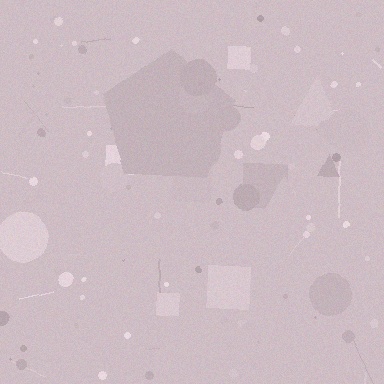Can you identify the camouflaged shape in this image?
The camouflaged shape is a pentagon.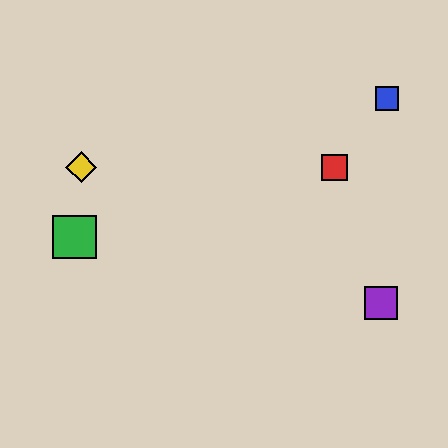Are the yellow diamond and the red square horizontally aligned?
Yes, both are at y≈167.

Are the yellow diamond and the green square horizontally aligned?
No, the yellow diamond is at y≈167 and the green square is at y≈237.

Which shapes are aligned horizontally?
The red square, the yellow diamond are aligned horizontally.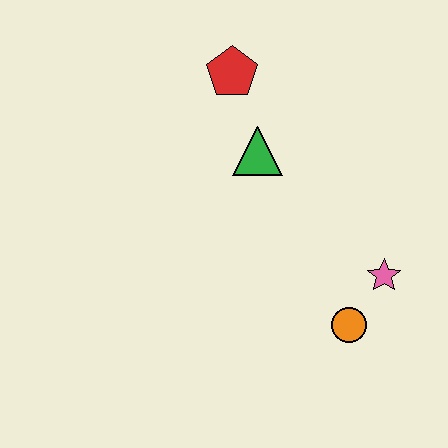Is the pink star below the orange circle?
No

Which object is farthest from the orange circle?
The red pentagon is farthest from the orange circle.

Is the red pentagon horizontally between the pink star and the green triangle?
No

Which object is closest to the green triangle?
The red pentagon is closest to the green triangle.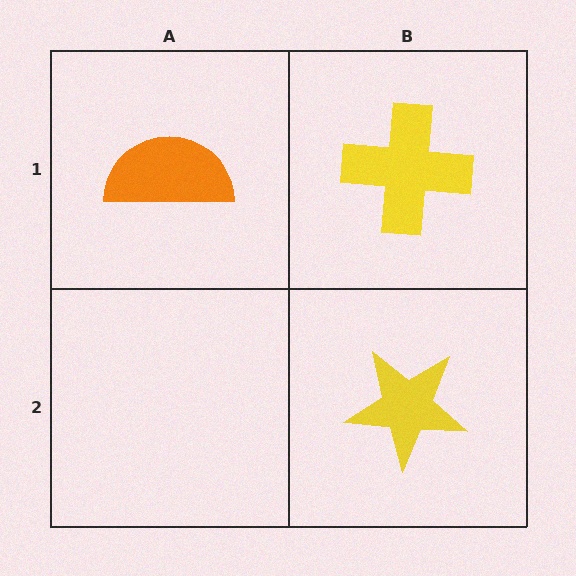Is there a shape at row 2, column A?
No, that cell is empty.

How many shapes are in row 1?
2 shapes.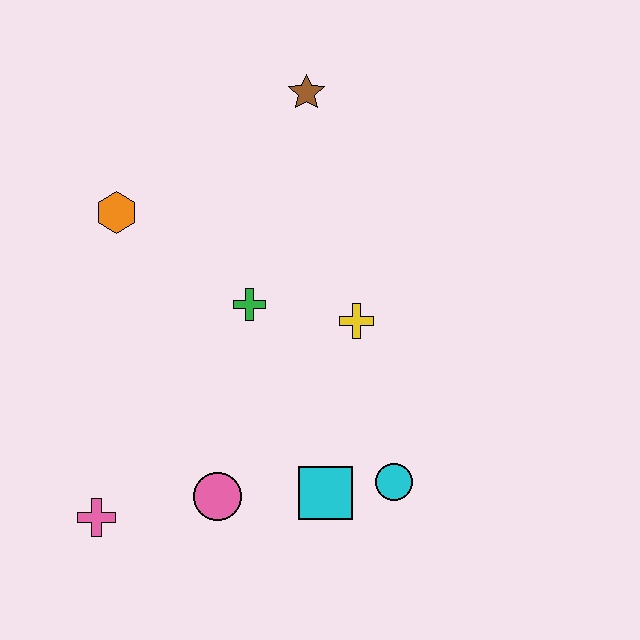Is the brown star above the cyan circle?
Yes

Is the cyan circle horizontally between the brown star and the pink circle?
No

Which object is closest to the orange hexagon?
The green cross is closest to the orange hexagon.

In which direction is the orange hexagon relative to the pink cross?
The orange hexagon is above the pink cross.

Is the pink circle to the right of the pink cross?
Yes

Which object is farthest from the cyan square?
The brown star is farthest from the cyan square.